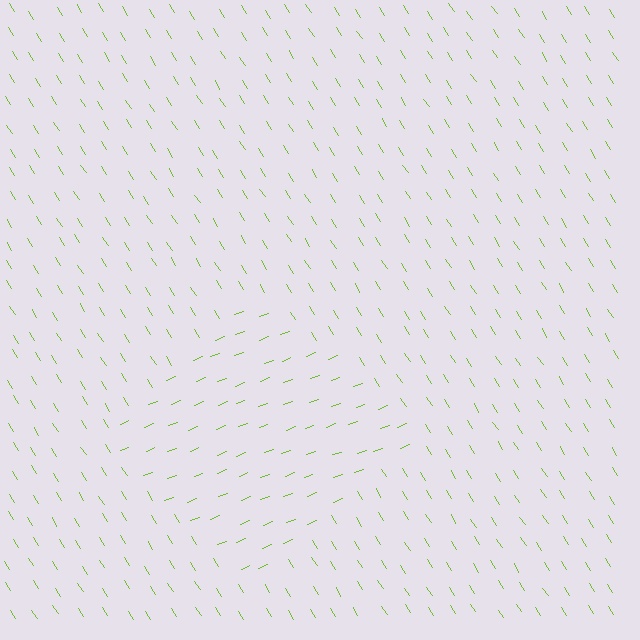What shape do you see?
I see a diamond.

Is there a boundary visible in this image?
Yes, there is a texture boundary formed by a change in line orientation.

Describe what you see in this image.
The image is filled with small lime line segments. A diamond region in the image has lines oriented differently from the surrounding lines, creating a visible texture boundary.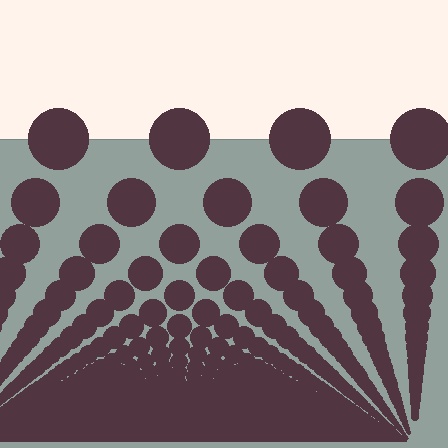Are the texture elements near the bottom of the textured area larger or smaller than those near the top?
Smaller. The gradient is inverted — elements near the bottom are smaller and denser.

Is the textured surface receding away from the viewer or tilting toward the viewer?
The surface appears to tilt toward the viewer. Texture elements get larger and sparser toward the top.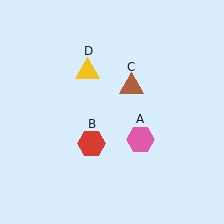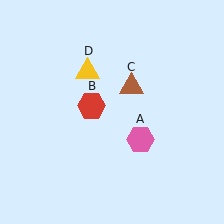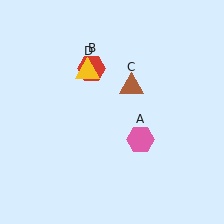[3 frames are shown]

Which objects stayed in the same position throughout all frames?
Pink hexagon (object A) and brown triangle (object C) and yellow triangle (object D) remained stationary.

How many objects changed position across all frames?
1 object changed position: red hexagon (object B).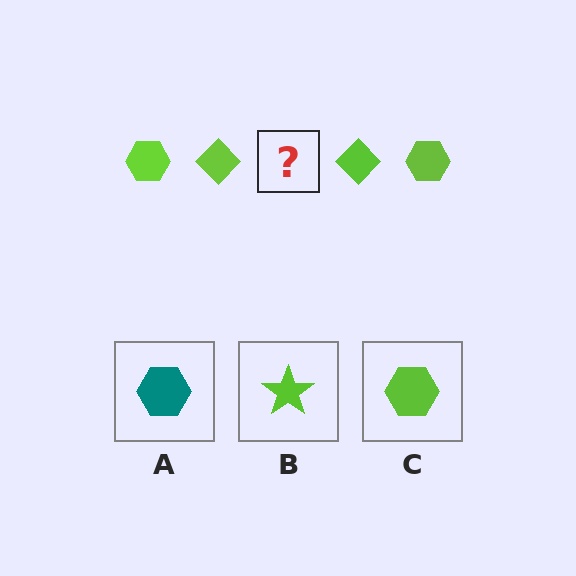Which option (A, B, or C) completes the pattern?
C.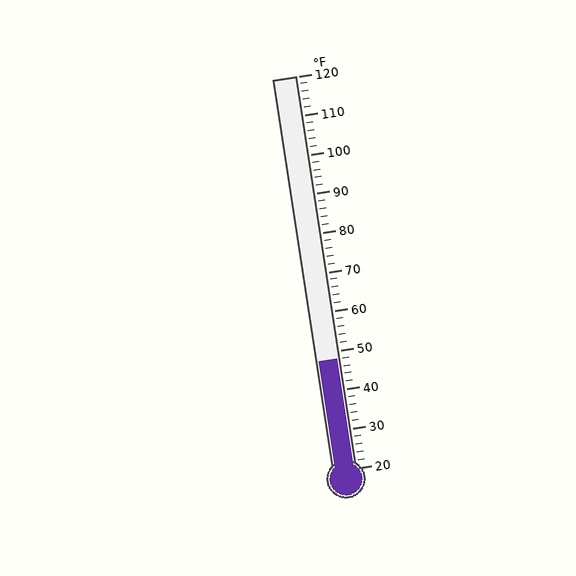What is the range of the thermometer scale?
The thermometer scale ranges from 20°F to 120°F.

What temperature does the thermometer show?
The thermometer shows approximately 48°F.